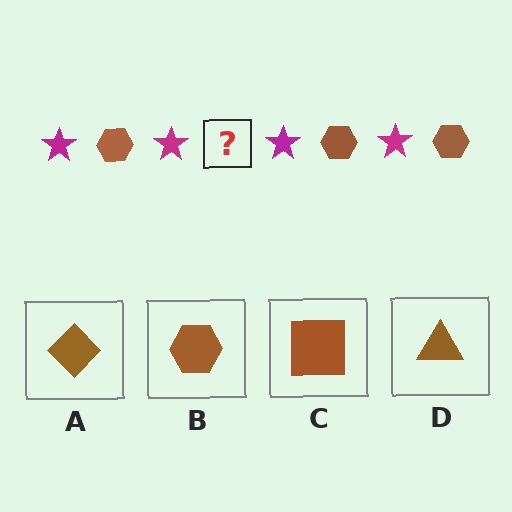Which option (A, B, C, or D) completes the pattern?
B.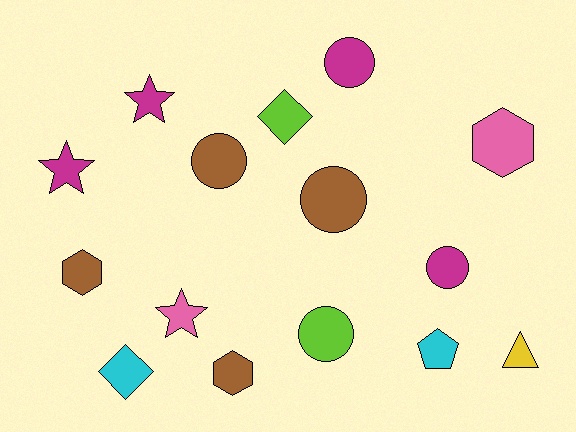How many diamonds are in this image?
There are 2 diamonds.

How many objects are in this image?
There are 15 objects.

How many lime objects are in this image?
There are 2 lime objects.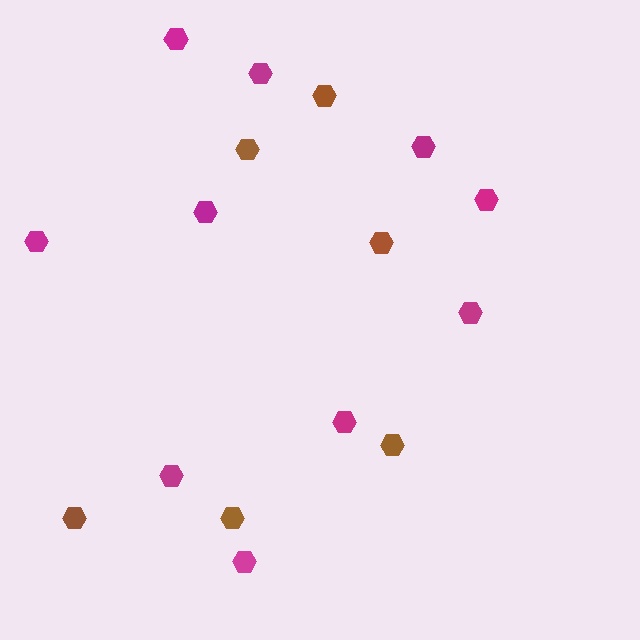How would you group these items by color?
There are 2 groups: one group of magenta hexagons (10) and one group of brown hexagons (6).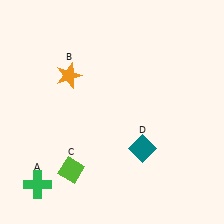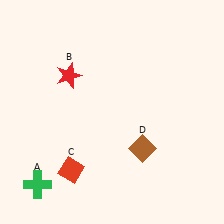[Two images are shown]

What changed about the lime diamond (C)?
In Image 1, C is lime. In Image 2, it changed to red.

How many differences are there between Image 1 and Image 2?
There are 3 differences between the two images.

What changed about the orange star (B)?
In Image 1, B is orange. In Image 2, it changed to red.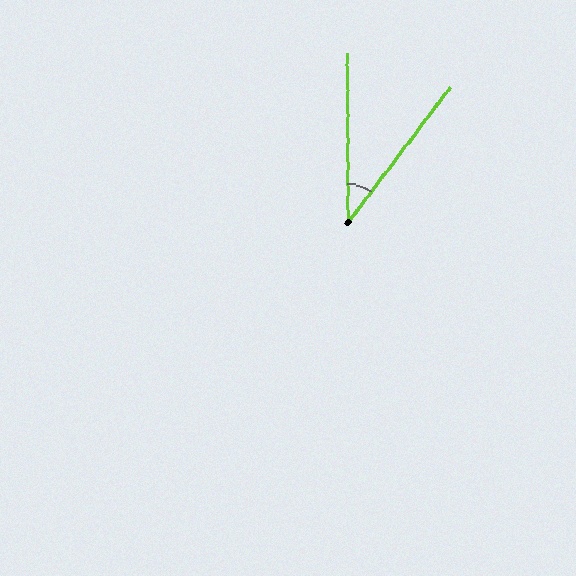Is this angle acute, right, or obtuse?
It is acute.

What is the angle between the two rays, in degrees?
Approximately 37 degrees.